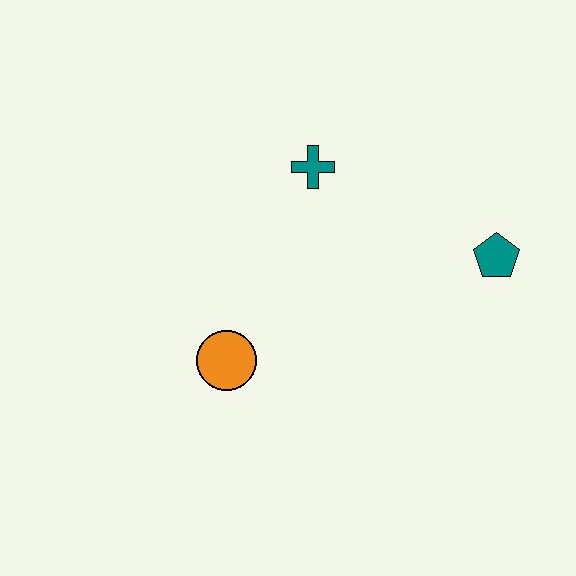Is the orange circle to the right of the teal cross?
No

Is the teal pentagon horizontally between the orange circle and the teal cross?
No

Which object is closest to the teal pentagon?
The teal cross is closest to the teal pentagon.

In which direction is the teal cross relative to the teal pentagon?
The teal cross is to the left of the teal pentagon.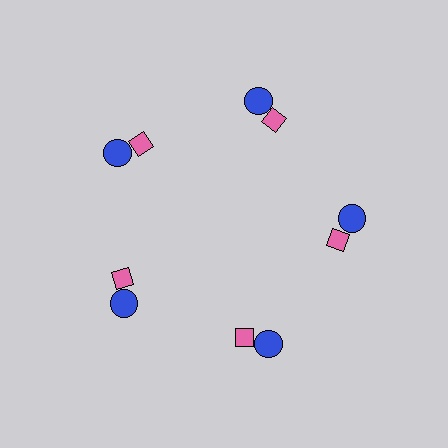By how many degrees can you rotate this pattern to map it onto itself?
The pattern maps onto itself every 72 degrees of rotation.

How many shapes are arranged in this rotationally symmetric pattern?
There are 10 shapes, arranged in 5 groups of 2.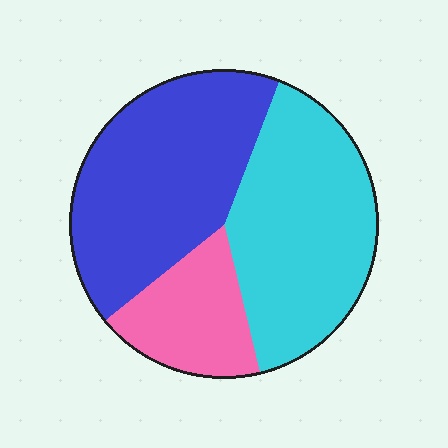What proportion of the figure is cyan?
Cyan takes up about two fifths (2/5) of the figure.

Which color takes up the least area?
Pink, at roughly 20%.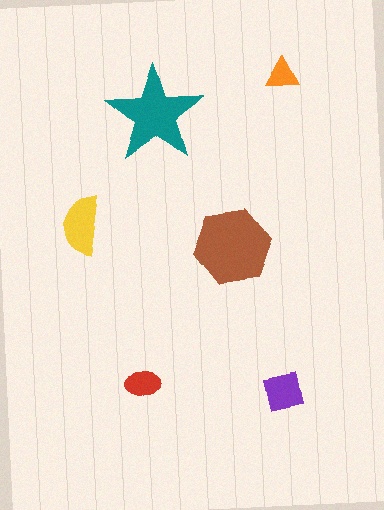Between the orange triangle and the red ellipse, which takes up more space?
The red ellipse.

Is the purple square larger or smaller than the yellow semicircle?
Smaller.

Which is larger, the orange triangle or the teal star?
The teal star.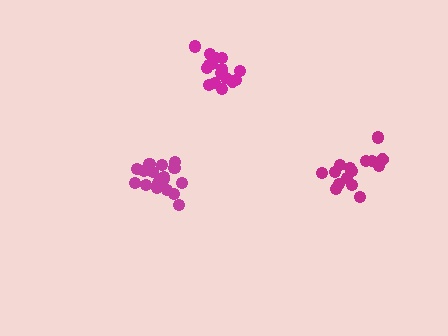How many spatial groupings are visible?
There are 3 spatial groupings.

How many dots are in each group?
Group 1: 15 dots, Group 2: 18 dots, Group 3: 17 dots (50 total).